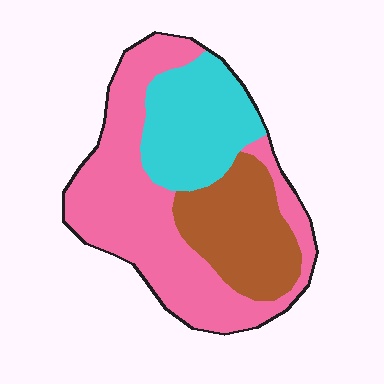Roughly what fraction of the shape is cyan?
Cyan covers about 25% of the shape.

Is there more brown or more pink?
Pink.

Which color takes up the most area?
Pink, at roughly 50%.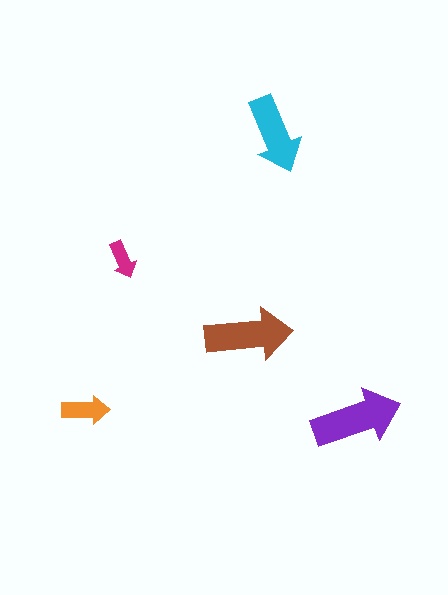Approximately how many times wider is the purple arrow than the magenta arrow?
About 2.5 times wider.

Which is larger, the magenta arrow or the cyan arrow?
The cyan one.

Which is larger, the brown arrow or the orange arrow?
The brown one.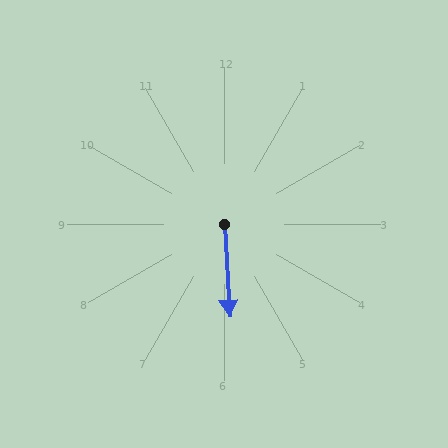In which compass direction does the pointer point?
South.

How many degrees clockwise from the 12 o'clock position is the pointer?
Approximately 177 degrees.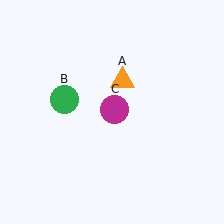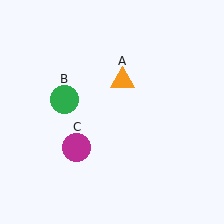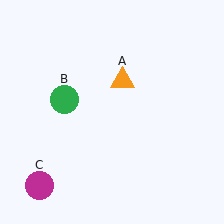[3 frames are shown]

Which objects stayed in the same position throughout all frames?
Orange triangle (object A) and green circle (object B) remained stationary.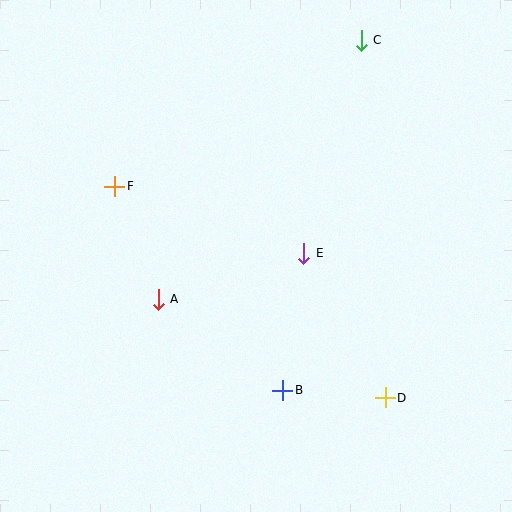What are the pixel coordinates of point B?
Point B is at (283, 390).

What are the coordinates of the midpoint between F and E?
The midpoint between F and E is at (209, 220).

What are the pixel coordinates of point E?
Point E is at (304, 253).